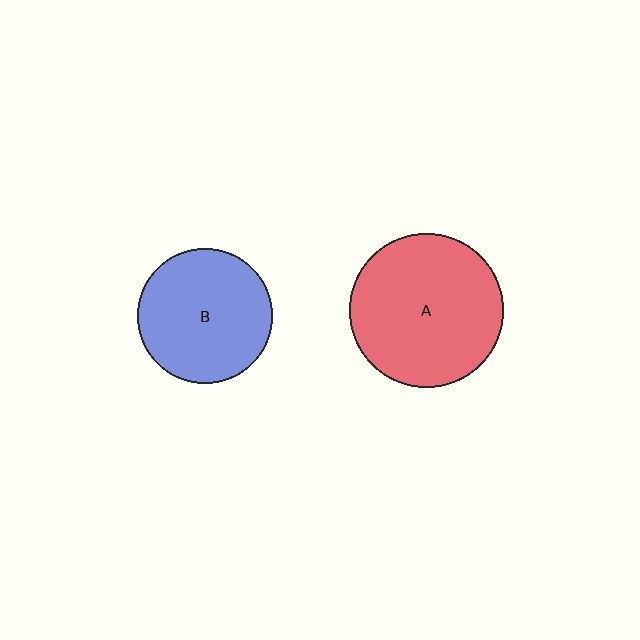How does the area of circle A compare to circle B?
Approximately 1.3 times.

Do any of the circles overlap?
No, none of the circles overlap.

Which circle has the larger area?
Circle A (red).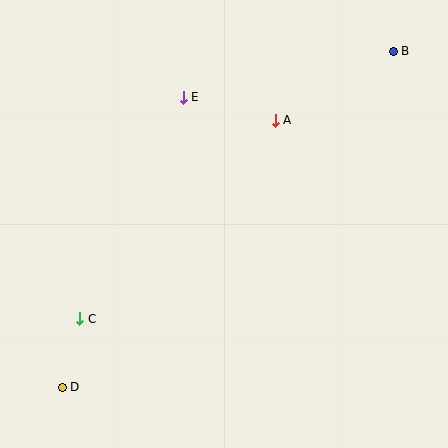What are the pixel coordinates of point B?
Point B is at (393, 51).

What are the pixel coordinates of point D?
Point D is at (62, 387).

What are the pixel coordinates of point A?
Point A is at (275, 120).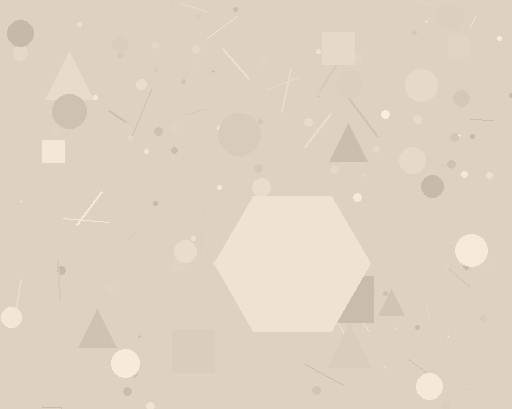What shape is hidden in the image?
A hexagon is hidden in the image.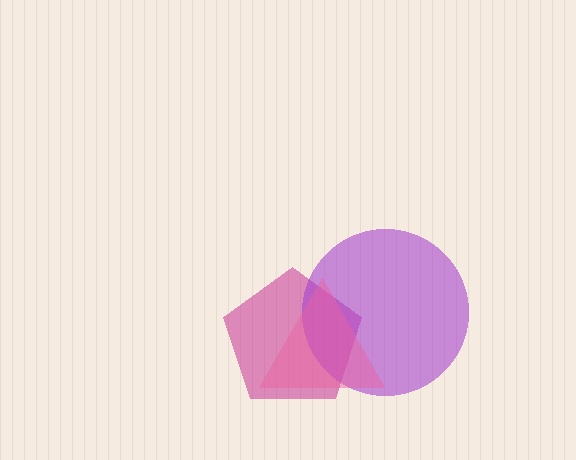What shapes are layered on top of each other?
The layered shapes are: a magenta pentagon, a purple circle, a pink triangle.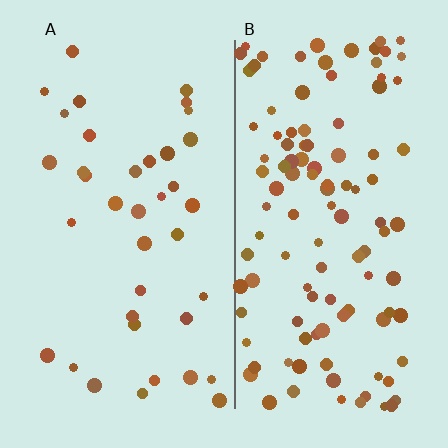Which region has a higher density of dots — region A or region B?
B (the right).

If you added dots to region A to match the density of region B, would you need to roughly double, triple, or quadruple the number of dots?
Approximately triple.